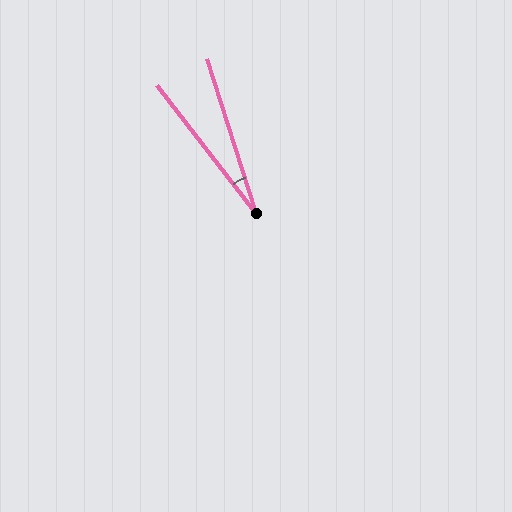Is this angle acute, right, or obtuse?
It is acute.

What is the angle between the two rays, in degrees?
Approximately 20 degrees.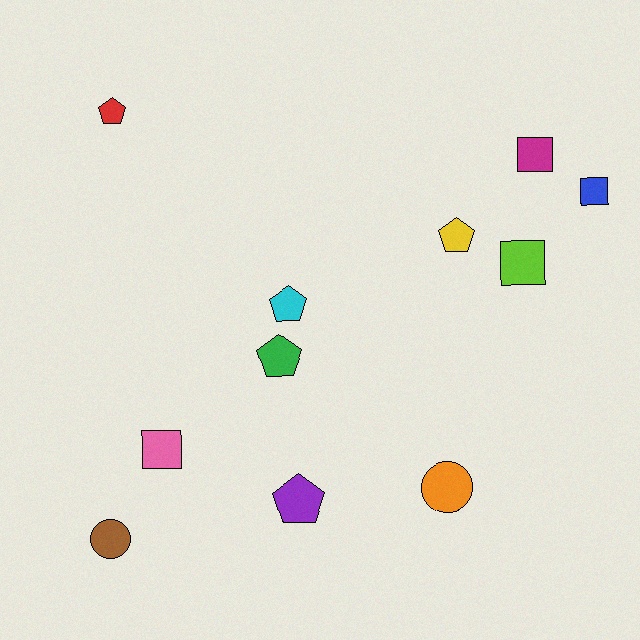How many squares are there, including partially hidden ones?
There are 4 squares.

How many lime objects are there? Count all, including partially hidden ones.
There is 1 lime object.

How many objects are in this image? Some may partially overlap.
There are 11 objects.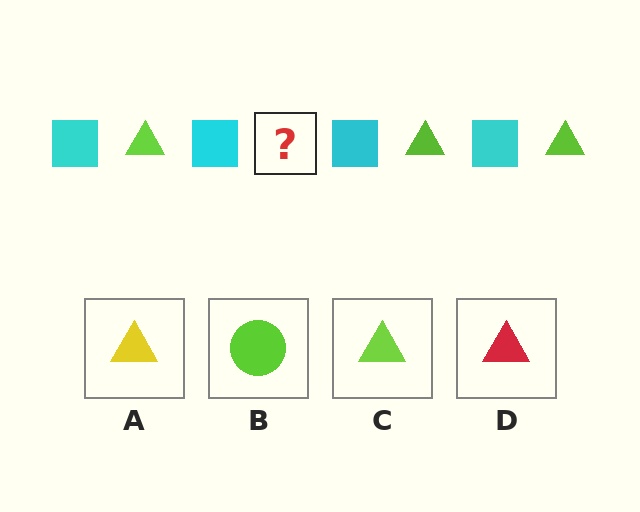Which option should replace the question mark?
Option C.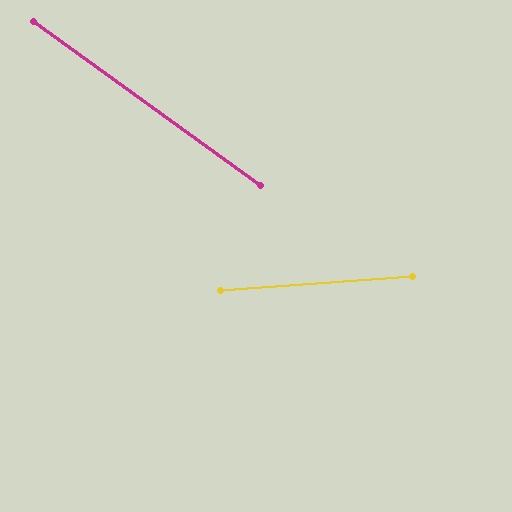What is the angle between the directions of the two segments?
Approximately 40 degrees.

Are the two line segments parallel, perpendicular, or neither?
Neither parallel nor perpendicular — they differ by about 40°.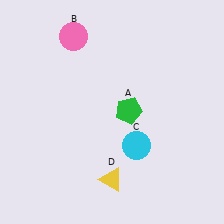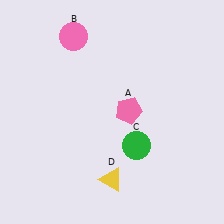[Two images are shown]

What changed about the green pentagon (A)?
In Image 1, A is green. In Image 2, it changed to pink.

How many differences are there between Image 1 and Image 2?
There are 2 differences between the two images.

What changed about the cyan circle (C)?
In Image 1, C is cyan. In Image 2, it changed to green.